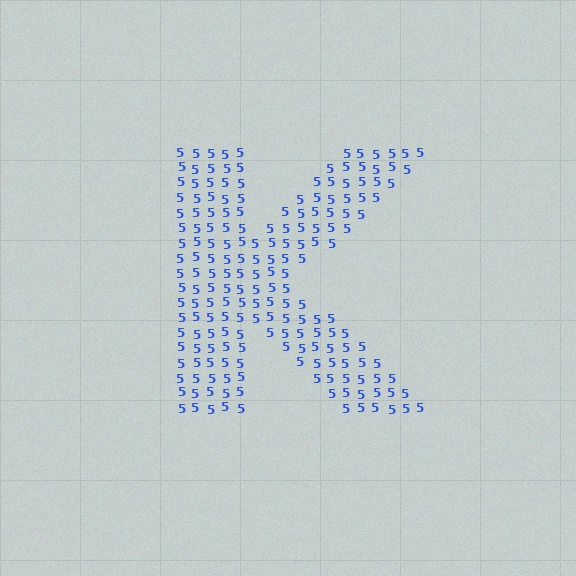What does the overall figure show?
The overall figure shows the letter K.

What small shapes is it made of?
It is made of small digit 5's.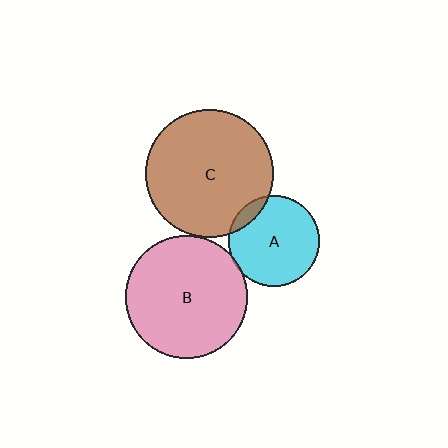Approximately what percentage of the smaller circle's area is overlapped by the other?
Approximately 5%.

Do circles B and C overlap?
Yes.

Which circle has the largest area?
Circle C (brown).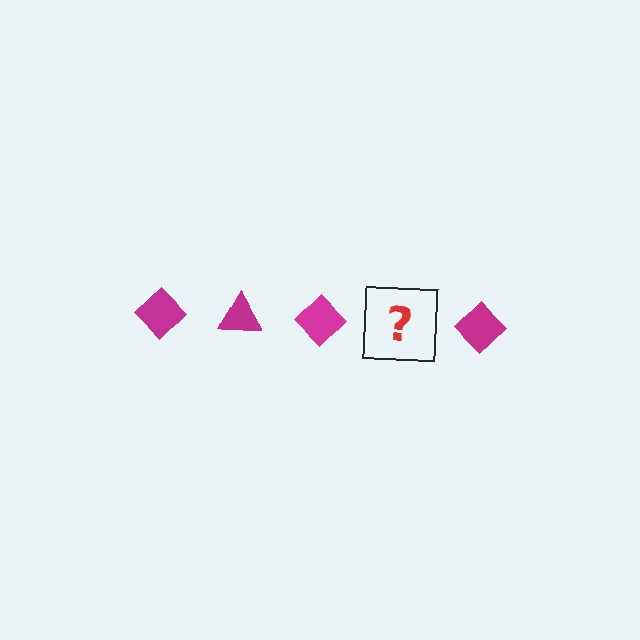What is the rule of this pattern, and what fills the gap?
The rule is that the pattern cycles through diamond, triangle shapes in magenta. The gap should be filled with a magenta triangle.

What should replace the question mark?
The question mark should be replaced with a magenta triangle.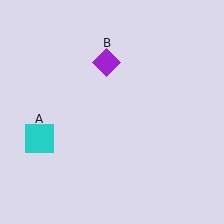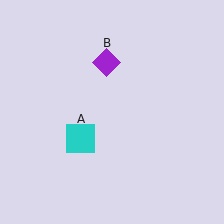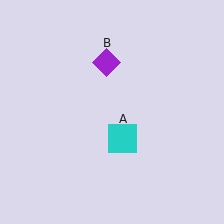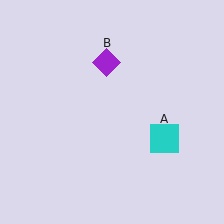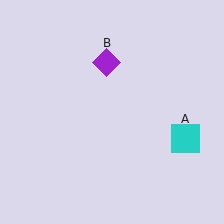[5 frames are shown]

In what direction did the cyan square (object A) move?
The cyan square (object A) moved right.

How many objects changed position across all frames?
1 object changed position: cyan square (object A).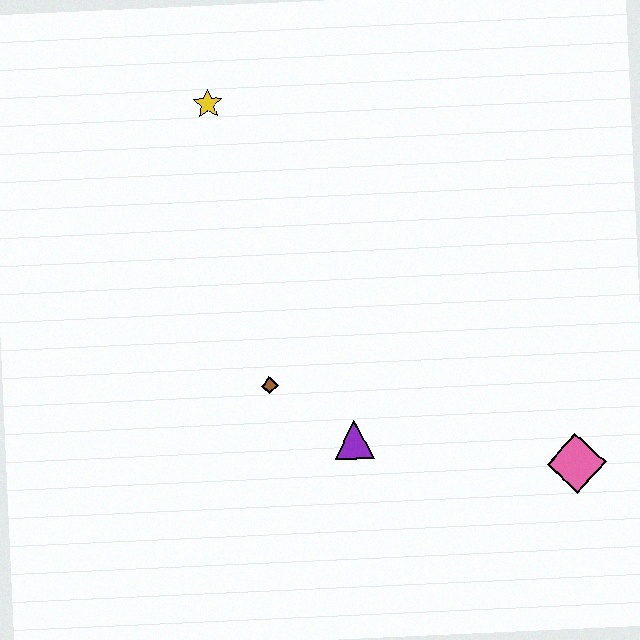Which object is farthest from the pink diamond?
The yellow star is farthest from the pink diamond.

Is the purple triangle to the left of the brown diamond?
No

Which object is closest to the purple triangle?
The brown diamond is closest to the purple triangle.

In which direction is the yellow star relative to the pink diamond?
The yellow star is above the pink diamond.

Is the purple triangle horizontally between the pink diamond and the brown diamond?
Yes